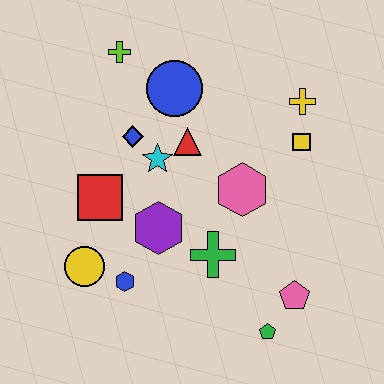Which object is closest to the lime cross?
The blue circle is closest to the lime cross.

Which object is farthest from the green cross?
The lime cross is farthest from the green cross.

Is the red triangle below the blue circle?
Yes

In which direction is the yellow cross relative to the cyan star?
The yellow cross is to the right of the cyan star.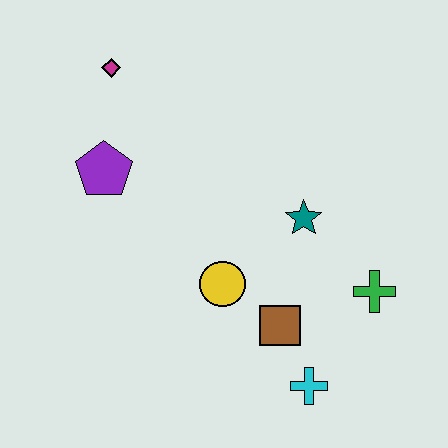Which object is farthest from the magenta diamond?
The cyan cross is farthest from the magenta diamond.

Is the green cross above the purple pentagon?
No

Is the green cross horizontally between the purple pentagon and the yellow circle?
No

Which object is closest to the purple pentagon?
The magenta diamond is closest to the purple pentagon.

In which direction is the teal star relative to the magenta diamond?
The teal star is to the right of the magenta diamond.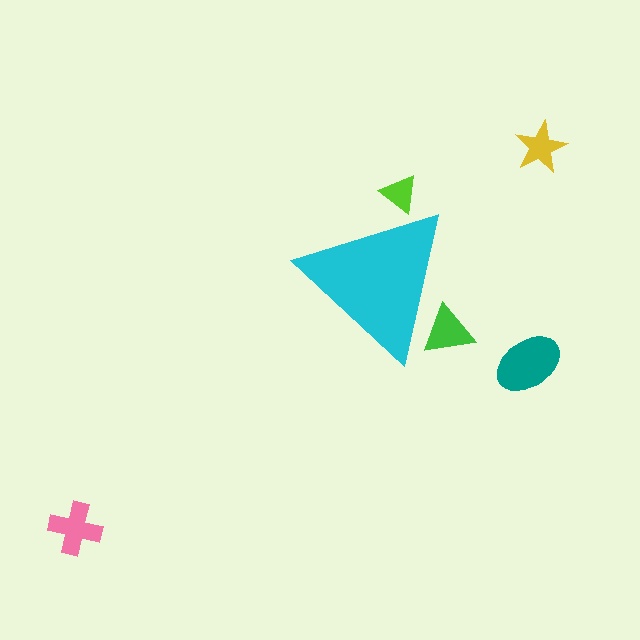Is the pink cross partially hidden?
No, the pink cross is fully visible.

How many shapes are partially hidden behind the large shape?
2 shapes are partially hidden.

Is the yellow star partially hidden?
No, the yellow star is fully visible.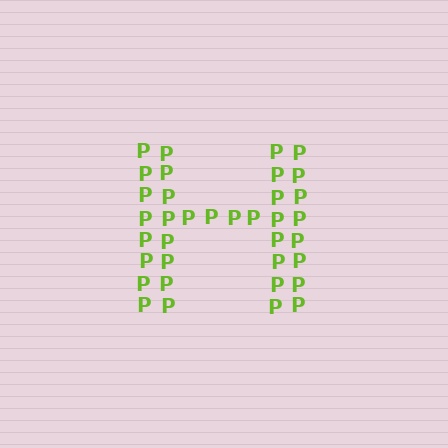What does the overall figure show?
The overall figure shows the letter H.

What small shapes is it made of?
It is made of small letter P's.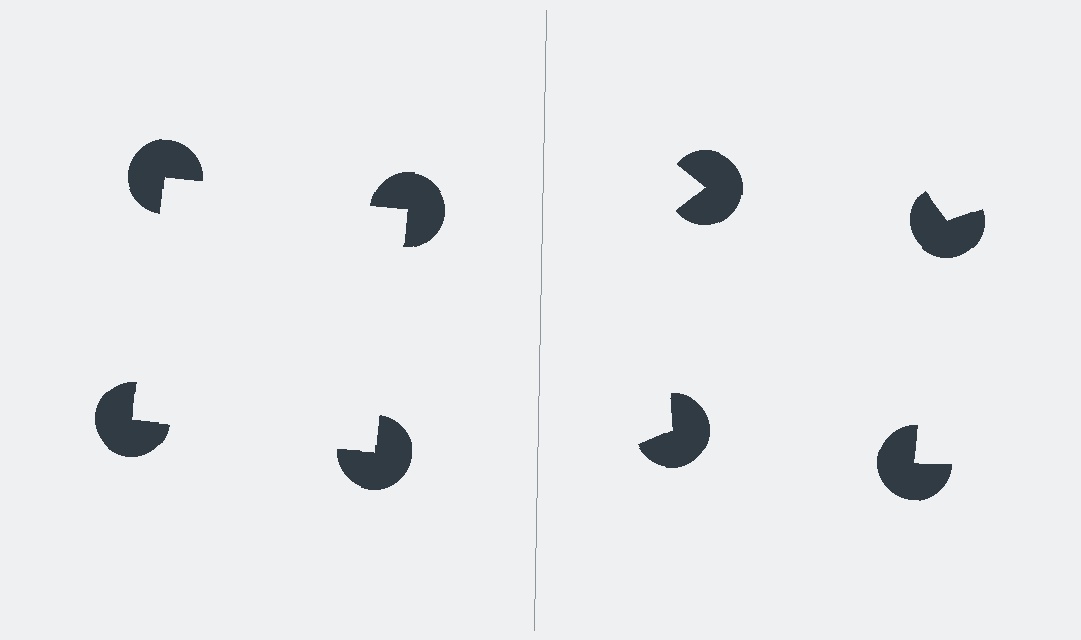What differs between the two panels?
The pac-man discs are positioned identically on both sides; only the wedge orientations differ. On the left they align to a square; on the right they are misaligned.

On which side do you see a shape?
An illusory square appears on the left side. On the right side the wedge cuts are rotated, so no coherent shape forms.